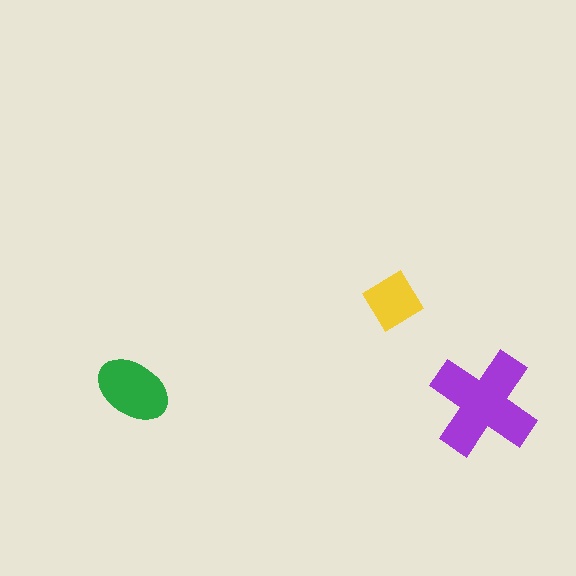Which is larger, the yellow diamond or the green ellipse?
The green ellipse.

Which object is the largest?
The purple cross.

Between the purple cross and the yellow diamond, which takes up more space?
The purple cross.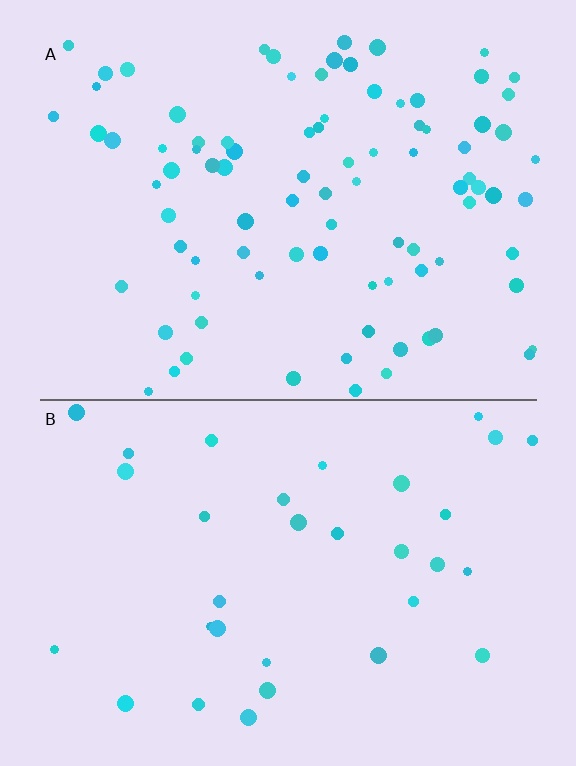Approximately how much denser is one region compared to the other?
Approximately 2.7× — region A over region B.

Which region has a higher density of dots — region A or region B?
A (the top).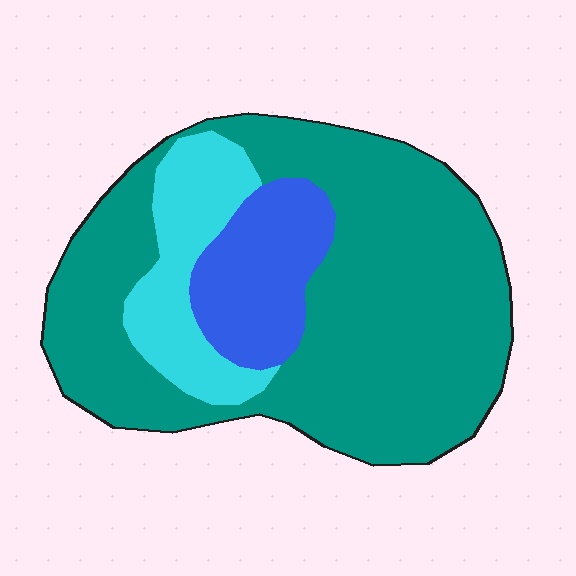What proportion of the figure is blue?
Blue takes up about one sixth (1/6) of the figure.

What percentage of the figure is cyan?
Cyan covers around 15% of the figure.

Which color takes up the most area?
Teal, at roughly 70%.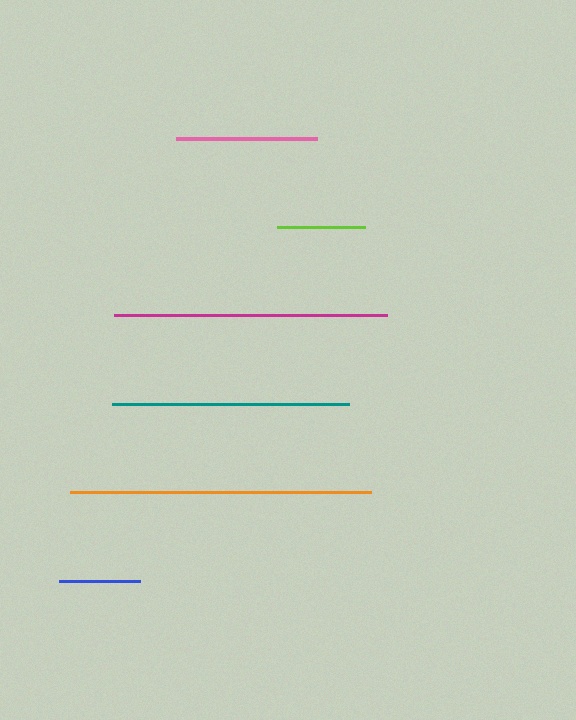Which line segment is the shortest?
The blue line is the shortest at approximately 81 pixels.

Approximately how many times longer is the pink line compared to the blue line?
The pink line is approximately 1.7 times the length of the blue line.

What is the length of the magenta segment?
The magenta segment is approximately 273 pixels long.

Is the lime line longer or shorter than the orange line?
The orange line is longer than the lime line.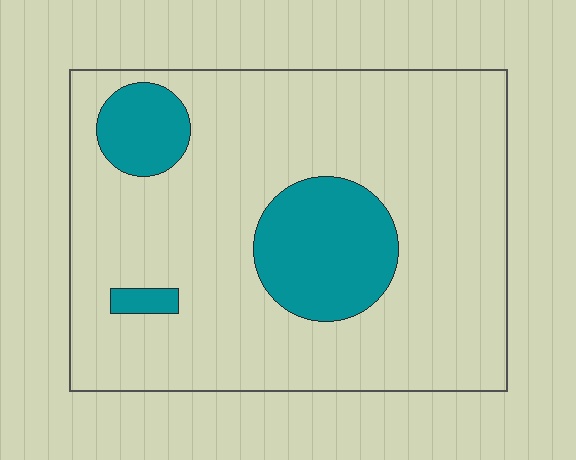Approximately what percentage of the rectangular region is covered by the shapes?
Approximately 20%.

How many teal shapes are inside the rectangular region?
3.